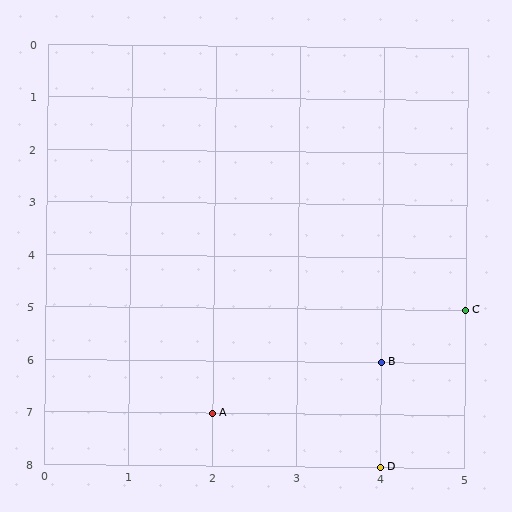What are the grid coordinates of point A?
Point A is at grid coordinates (2, 7).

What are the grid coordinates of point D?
Point D is at grid coordinates (4, 8).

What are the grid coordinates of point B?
Point B is at grid coordinates (4, 6).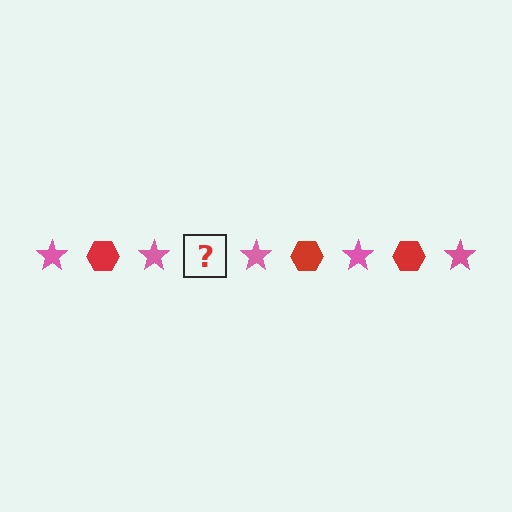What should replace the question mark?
The question mark should be replaced with a red hexagon.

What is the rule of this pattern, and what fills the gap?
The rule is that the pattern alternates between pink star and red hexagon. The gap should be filled with a red hexagon.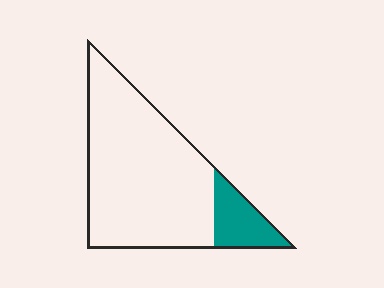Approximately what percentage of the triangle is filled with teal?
Approximately 15%.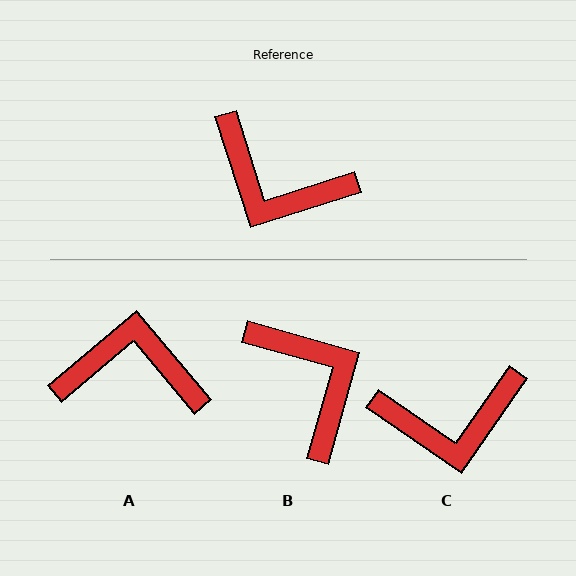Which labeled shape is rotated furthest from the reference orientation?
A, about 158 degrees away.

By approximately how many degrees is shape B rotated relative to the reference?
Approximately 147 degrees counter-clockwise.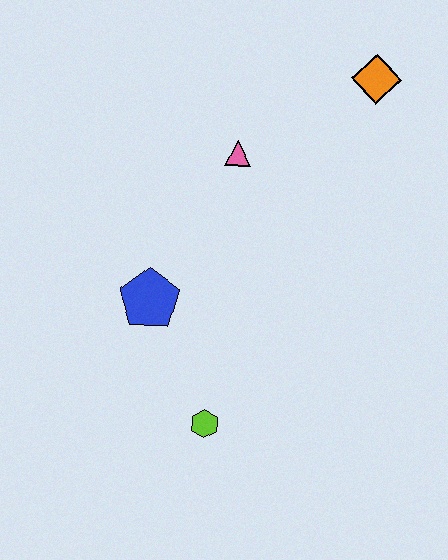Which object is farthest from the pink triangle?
The lime hexagon is farthest from the pink triangle.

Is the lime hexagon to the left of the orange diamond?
Yes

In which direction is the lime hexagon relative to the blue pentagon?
The lime hexagon is below the blue pentagon.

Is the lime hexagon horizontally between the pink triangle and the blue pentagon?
Yes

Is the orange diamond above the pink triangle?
Yes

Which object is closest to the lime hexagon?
The blue pentagon is closest to the lime hexagon.